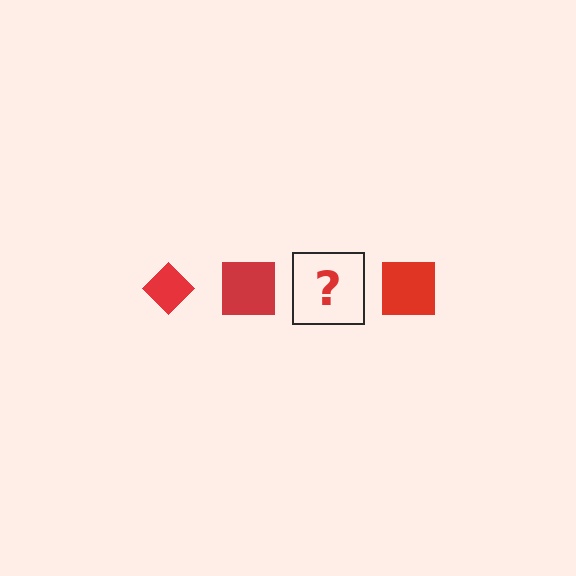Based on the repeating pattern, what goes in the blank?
The blank should be a red diamond.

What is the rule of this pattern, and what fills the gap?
The rule is that the pattern cycles through diamond, square shapes in red. The gap should be filled with a red diamond.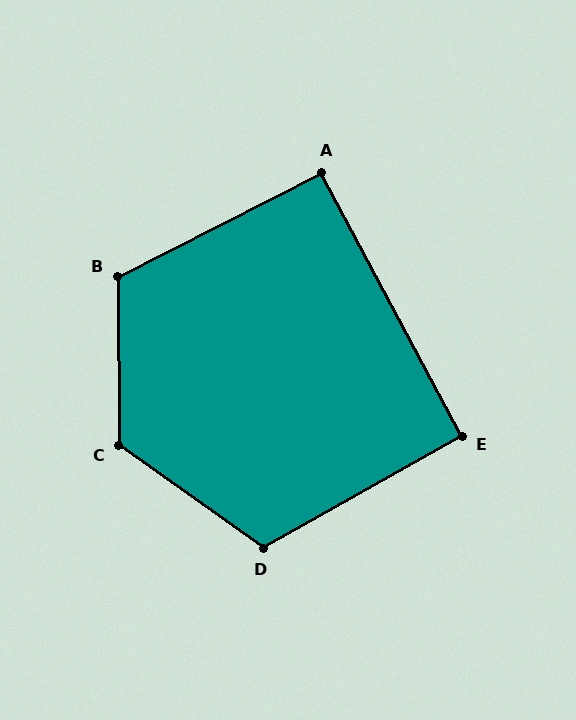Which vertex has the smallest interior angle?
A, at approximately 91 degrees.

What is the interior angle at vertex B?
Approximately 116 degrees (obtuse).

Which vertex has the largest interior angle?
C, at approximately 126 degrees.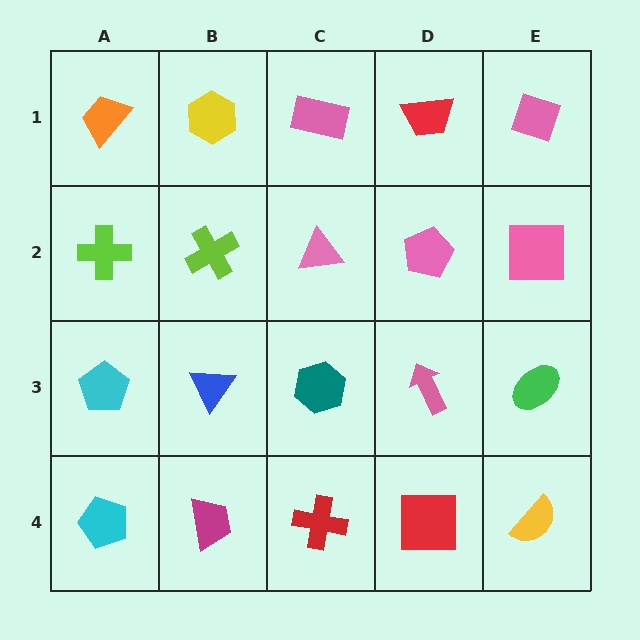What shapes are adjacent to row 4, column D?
A pink arrow (row 3, column D), a red cross (row 4, column C), a yellow semicircle (row 4, column E).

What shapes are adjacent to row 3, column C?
A pink triangle (row 2, column C), a red cross (row 4, column C), a blue triangle (row 3, column B), a pink arrow (row 3, column D).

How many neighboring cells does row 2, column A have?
3.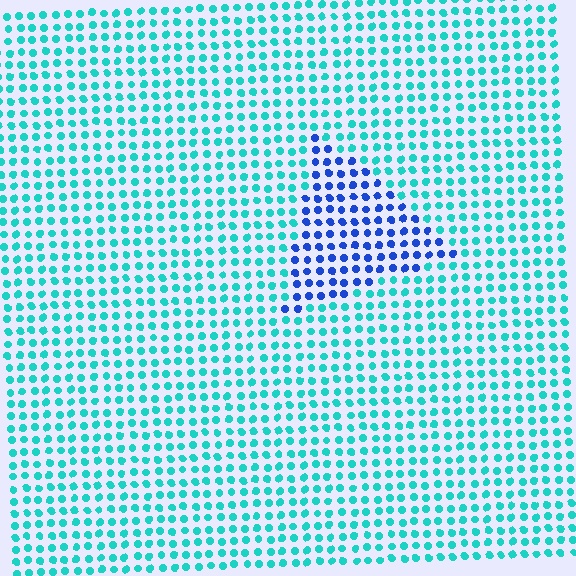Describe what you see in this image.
The image is filled with small cyan elements in a uniform arrangement. A triangle-shaped region is visible where the elements are tinted to a slightly different hue, forming a subtle color boundary.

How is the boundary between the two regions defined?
The boundary is defined purely by a slight shift in hue (about 51 degrees). Spacing, size, and orientation are identical on both sides.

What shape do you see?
I see a triangle.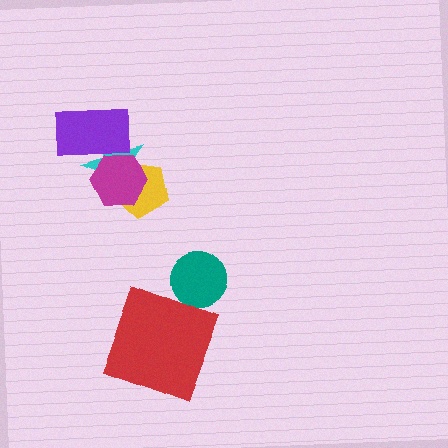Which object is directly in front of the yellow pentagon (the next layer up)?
The cyan star is directly in front of the yellow pentagon.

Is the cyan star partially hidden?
Yes, it is partially covered by another shape.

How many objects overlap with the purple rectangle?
2 objects overlap with the purple rectangle.